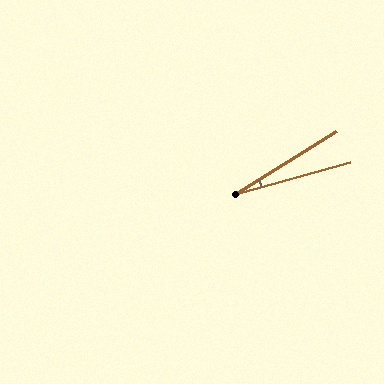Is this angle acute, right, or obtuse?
It is acute.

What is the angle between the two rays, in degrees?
Approximately 16 degrees.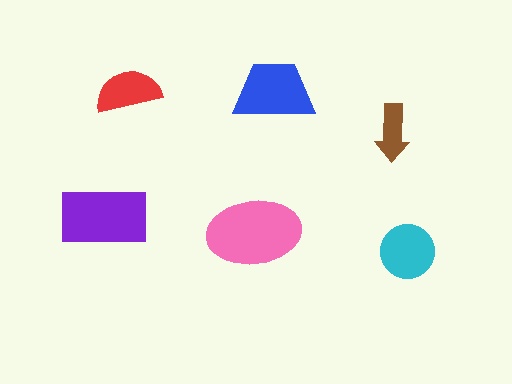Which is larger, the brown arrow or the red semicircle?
The red semicircle.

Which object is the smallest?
The brown arrow.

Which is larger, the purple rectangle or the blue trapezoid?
The purple rectangle.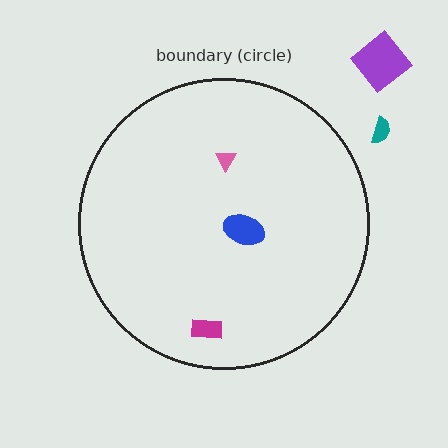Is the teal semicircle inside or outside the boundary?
Outside.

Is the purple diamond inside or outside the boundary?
Outside.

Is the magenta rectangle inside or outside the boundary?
Inside.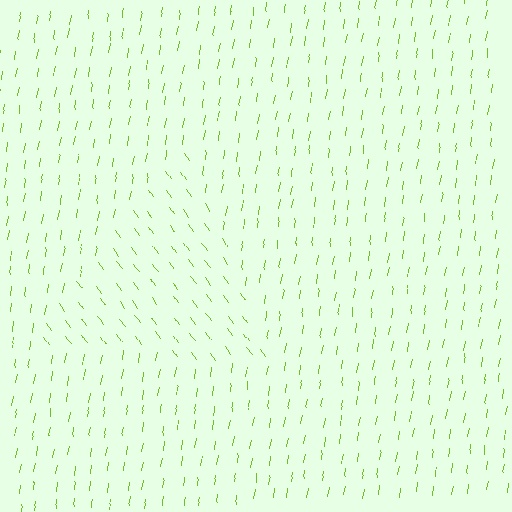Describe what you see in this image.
The image is filled with small lime line segments. A triangle region in the image has lines oriented differently from the surrounding lines, creating a visible texture boundary.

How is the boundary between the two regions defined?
The boundary is defined purely by a change in line orientation (approximately 45 degrees difference). All lines are the same color and thickness.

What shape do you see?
I see a triangle.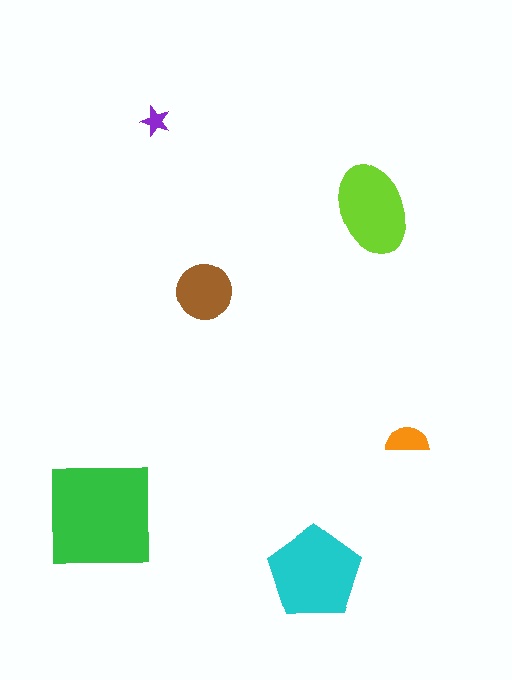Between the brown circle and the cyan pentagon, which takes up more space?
The cyan pentagon.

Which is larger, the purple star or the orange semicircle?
The orange semicircle.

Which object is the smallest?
The purple star.